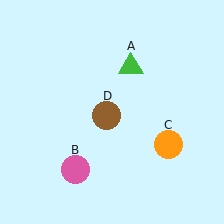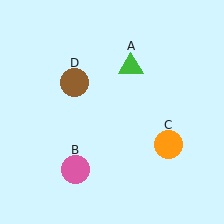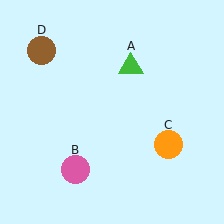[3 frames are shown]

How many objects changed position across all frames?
1 object changed position: brown circle (object D).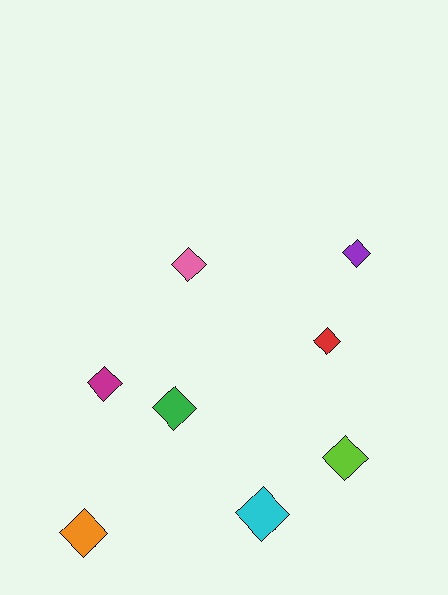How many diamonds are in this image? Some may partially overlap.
There are 8 diamonds.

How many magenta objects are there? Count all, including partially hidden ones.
There is 1 magenta object.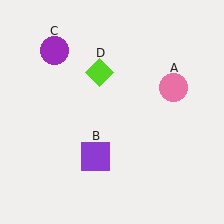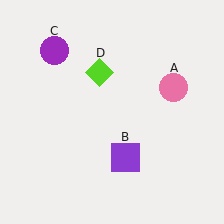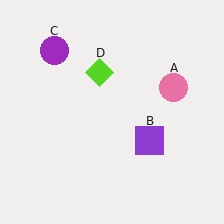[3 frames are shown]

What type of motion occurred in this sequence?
The purple square (object B) rotated counterclockwise around the center of the scene.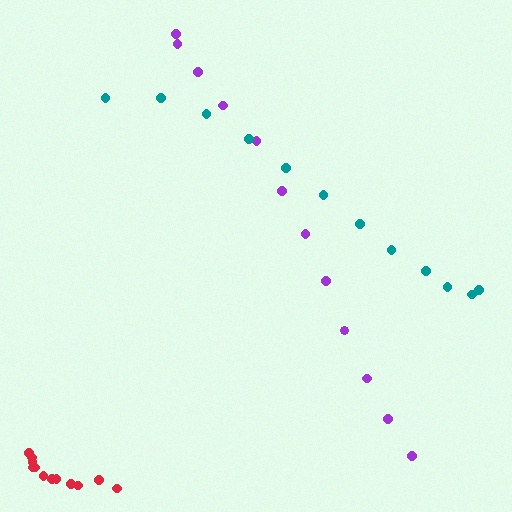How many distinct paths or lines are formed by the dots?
There are 3 distinct paths.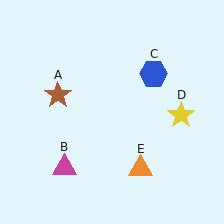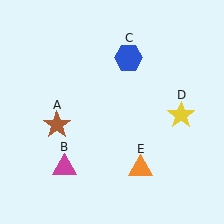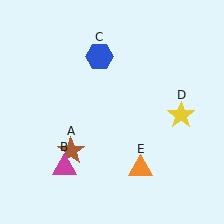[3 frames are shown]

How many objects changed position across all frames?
2 objects changed position: brown star (object A), blue hexagon (object C).